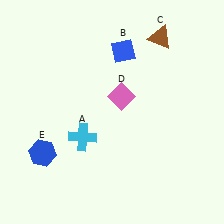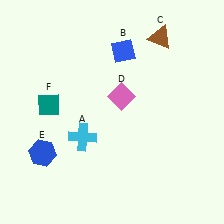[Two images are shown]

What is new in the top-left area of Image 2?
A teal diamond (F) was added in the top-left area of Image 2.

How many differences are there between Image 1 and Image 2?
There is 1 difference between the two images.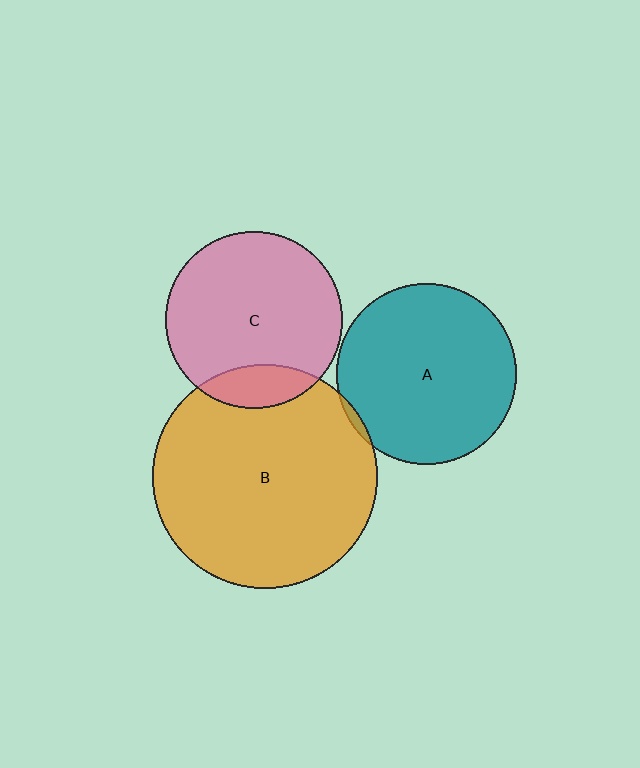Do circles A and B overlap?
Yes.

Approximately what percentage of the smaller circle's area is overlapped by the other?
Approximately 5%.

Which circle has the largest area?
Circle B (orange).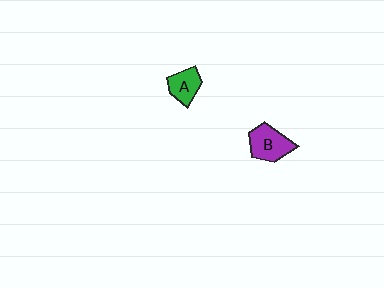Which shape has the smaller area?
Shape A (green).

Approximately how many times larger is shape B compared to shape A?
Approximately 1.3 times.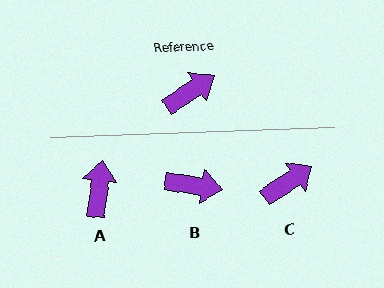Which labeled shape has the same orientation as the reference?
C.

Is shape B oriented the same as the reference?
No, it is off by about 42 degrees.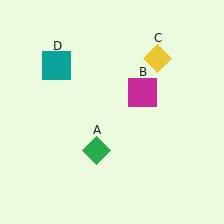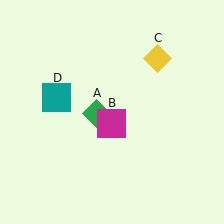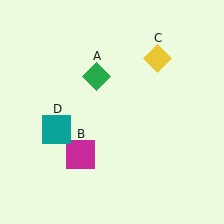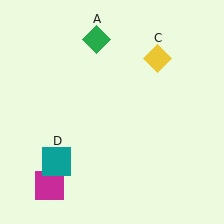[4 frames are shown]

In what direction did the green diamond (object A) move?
The green diamond (object A) moved up.